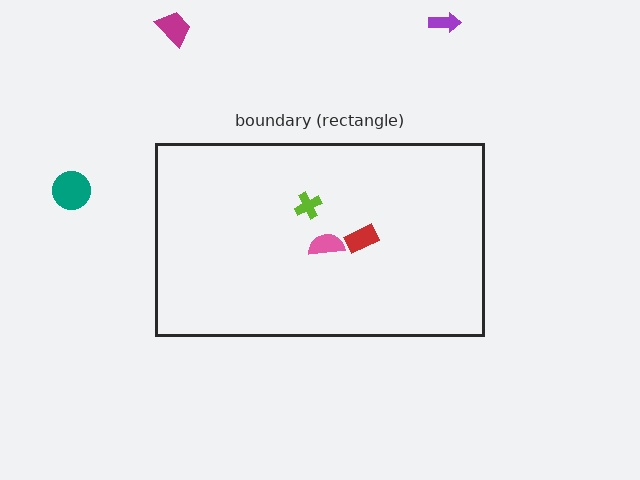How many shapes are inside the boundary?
3 inside, 3 outside.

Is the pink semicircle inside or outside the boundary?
Inside.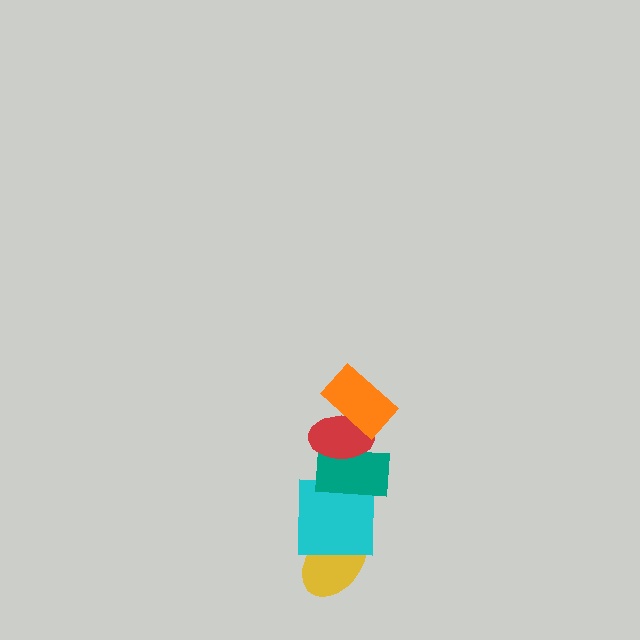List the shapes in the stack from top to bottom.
From top to bottom: the orange rectangle, the red ellipse, the teal rectangle, the cyan square, the yellow ellipse.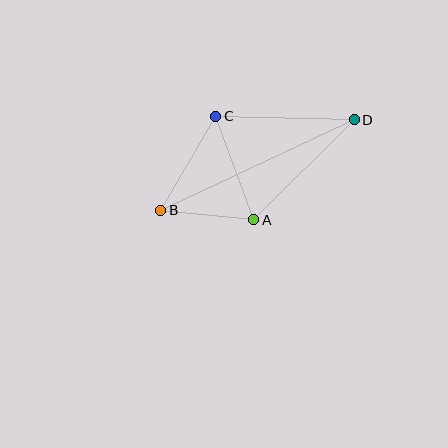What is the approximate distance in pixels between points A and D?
The distance between A and D is approximately 142 pixels.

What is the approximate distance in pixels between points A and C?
The distance between A and C is approximately 110 pixels.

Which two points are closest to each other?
Points A and B are closest to each other.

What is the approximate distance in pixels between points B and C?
The distance between B and C is approximately 109 pixels.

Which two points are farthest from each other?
Points B and D are farthest from each other.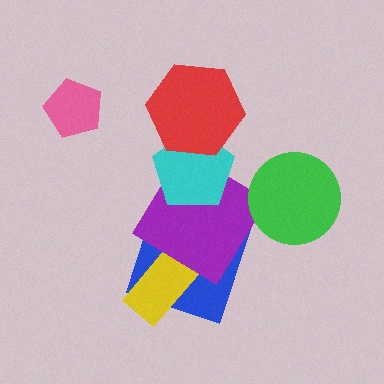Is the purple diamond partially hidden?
Yes, it is partially covered by another shape.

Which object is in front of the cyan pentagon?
The red hexagon is in front of the cyan pentagon.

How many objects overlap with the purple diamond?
2 objects overlap with the purple diamond.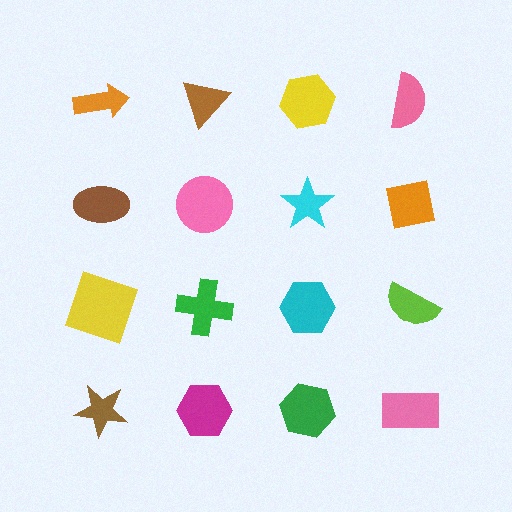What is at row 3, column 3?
A cyan hexagon.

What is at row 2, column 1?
A brown ellipse.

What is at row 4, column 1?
A brown star.